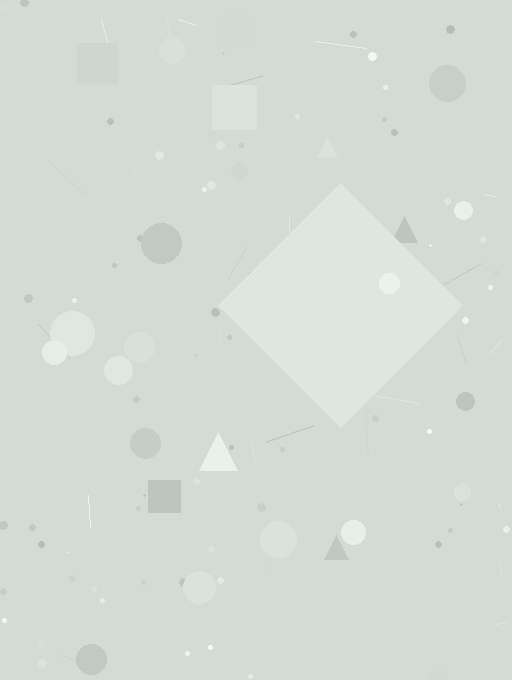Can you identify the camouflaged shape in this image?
The camouflaged shape is a diamond.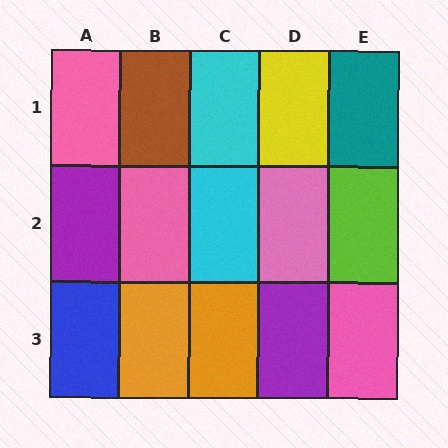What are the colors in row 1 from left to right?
Pink, brown, cyan, yellow, teal.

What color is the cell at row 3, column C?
Orange.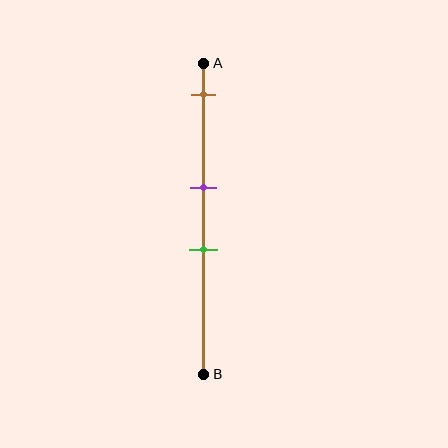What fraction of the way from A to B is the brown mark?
The brown mark is approximately 10% (0.1) of the way from A to B.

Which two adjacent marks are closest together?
The purple and green marks are the closest adjacent pair.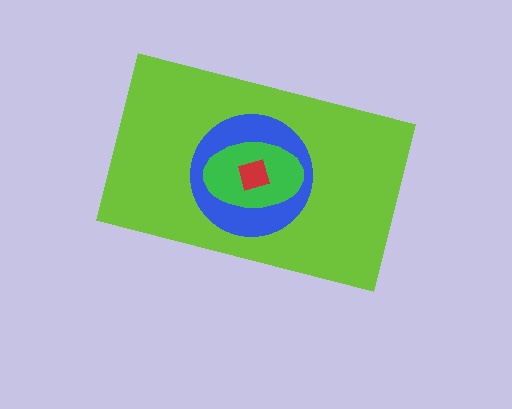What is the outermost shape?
The lime rectangle.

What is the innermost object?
The red square.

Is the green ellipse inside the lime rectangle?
Yes.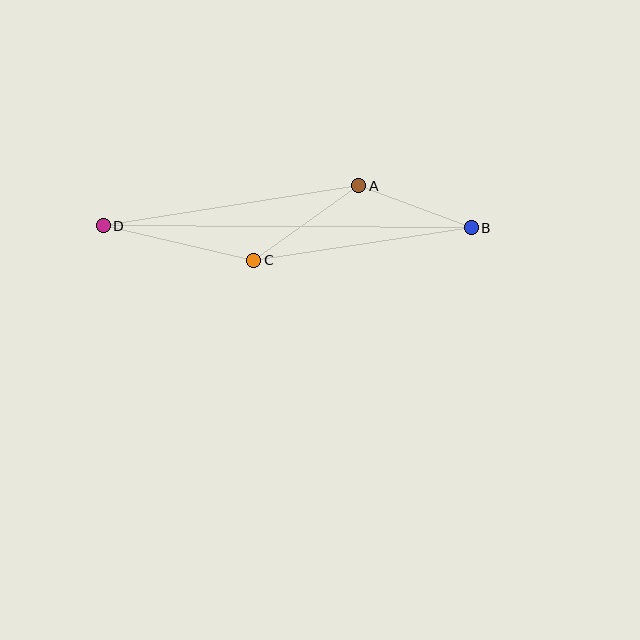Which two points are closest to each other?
Points A and B are closest to each other.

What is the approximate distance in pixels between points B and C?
The distance between B and C is approximately 220 pixels.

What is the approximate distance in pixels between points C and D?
The distance between C and D is approximately 154 pixels.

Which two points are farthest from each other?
Points B and D are farthest from each other.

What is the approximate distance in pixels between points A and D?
The distance between A and D is approximately 259 pixels.